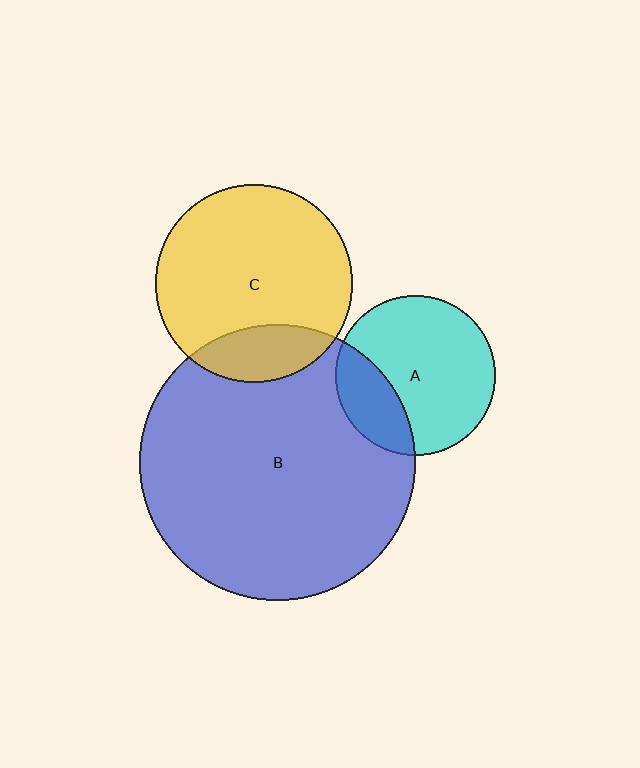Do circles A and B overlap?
Yes.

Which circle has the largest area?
Circle B (blue).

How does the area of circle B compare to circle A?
Approximately 3.0 times.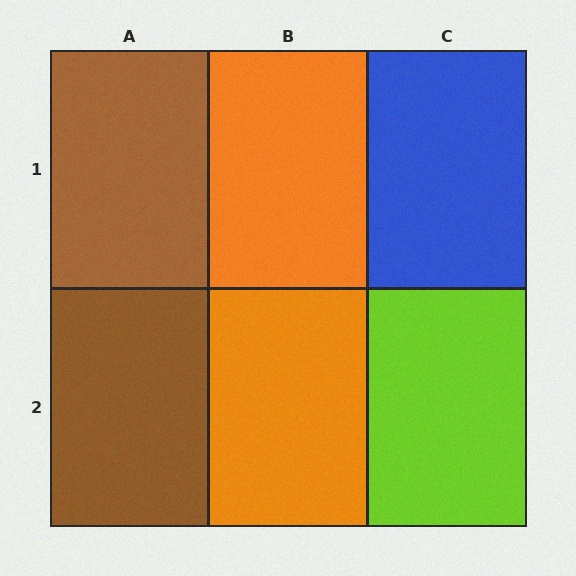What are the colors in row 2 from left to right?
Brown, orange, lime.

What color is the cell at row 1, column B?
Orange.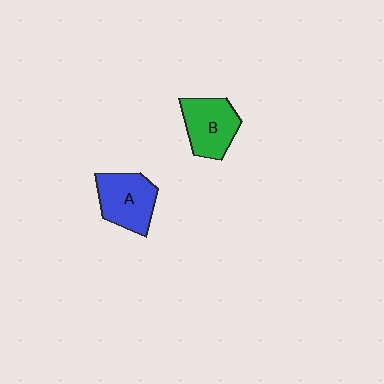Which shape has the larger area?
Shape A (blue).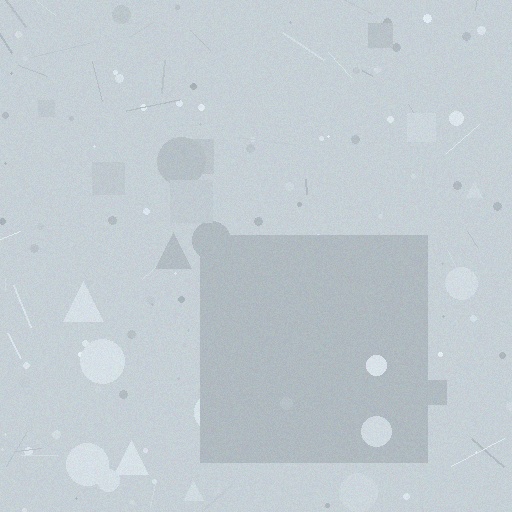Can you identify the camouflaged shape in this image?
The camouflaged shape is a square.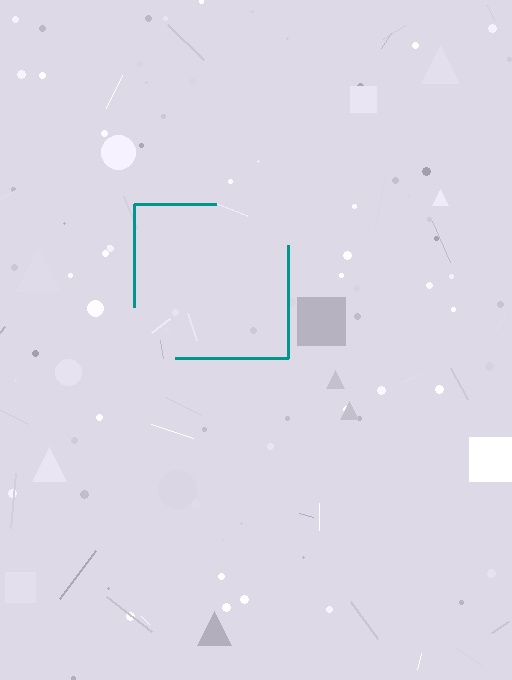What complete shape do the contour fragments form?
The contour fragments form a square.